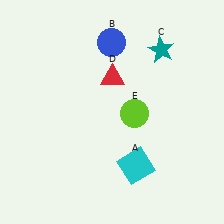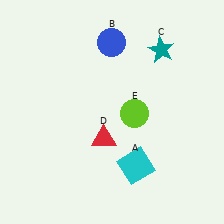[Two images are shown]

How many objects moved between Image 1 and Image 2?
1 object moved between the two images.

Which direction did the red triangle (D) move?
The red triangle (D) moved down.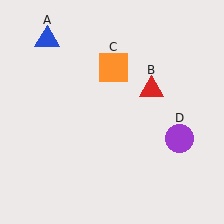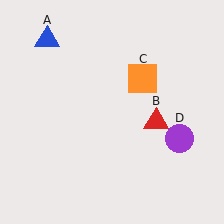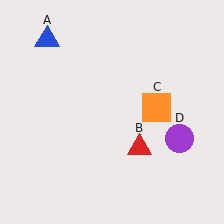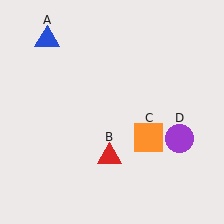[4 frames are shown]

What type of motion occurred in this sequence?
The red triangle (object B), orange square (object C) rotated clockwise around the center of the scene.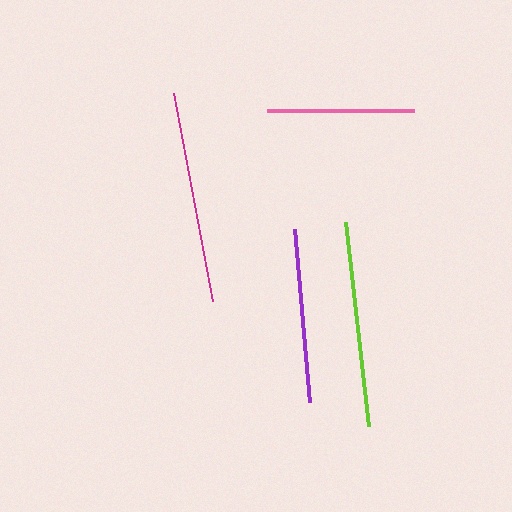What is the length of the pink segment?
The pink segment is approximately 147 pixels long.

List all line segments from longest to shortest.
From longest to shortest: magenta, lime, purple, pink.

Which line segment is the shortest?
The pink line is the shortest at approximately 147 pixels.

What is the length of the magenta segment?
The magenta segment is approximately 212 pixels long.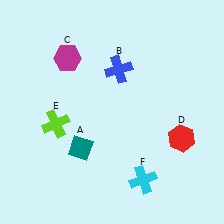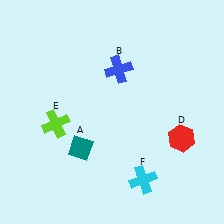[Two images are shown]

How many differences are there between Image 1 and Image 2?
There is 1 difference between the two images.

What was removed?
The magenta hexagon (C) was removed in Image 2.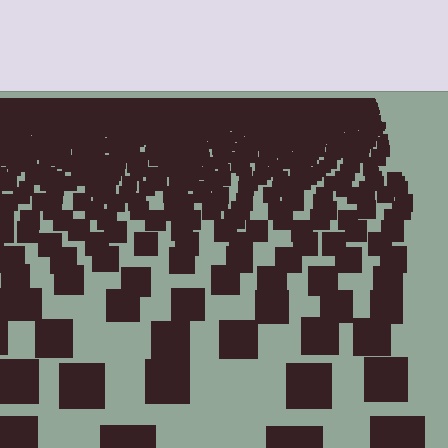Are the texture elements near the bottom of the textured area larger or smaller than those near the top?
Larger. Near the bottom, elements are closer to the viewer and appear at a bigger on-screen size.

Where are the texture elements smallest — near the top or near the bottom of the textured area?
Near the top.